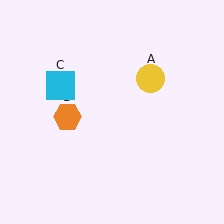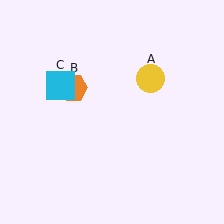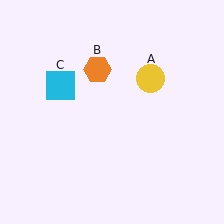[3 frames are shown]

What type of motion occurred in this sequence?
The orange hexagon (object B) rotated clockwise around the center of the scene.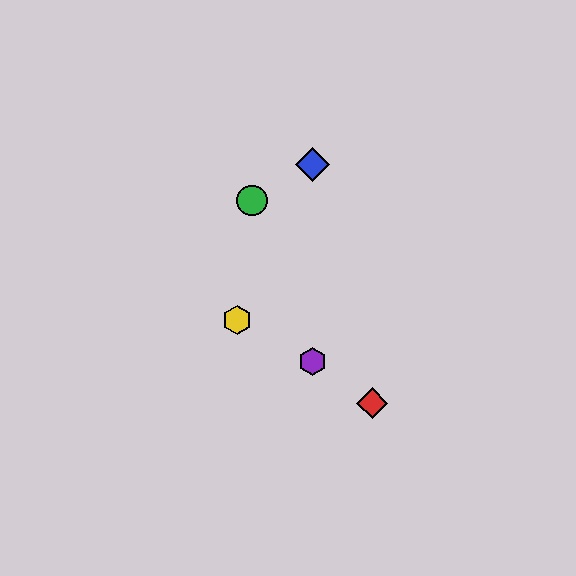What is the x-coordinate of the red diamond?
The red diamond is at x≈372.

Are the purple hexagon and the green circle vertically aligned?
No, the purple hexagon is at x≈312 and the green circle is at x≈252.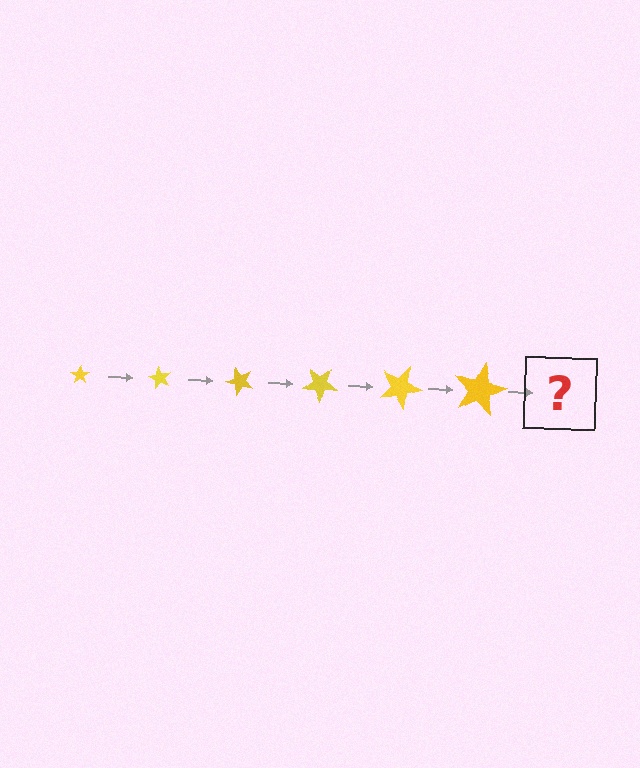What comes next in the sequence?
The next element should be a star, larger than the previous one and rotated 360 degrees from the start.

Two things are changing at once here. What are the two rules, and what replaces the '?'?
The two rules are that the star grows larger each step and it rotates 60 degrees each step. The '?' should be a star, larger than the previous one and rotated 360 degrees from the start.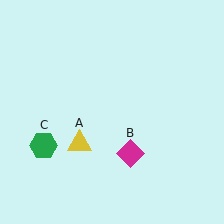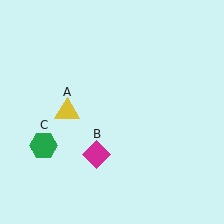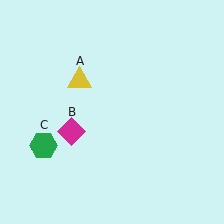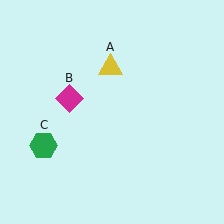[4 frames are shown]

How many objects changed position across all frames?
2 objects changed position: yellow triangle (object A), magenta diamond (object B).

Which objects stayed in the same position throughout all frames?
Green hexagon (object C) remained stationary.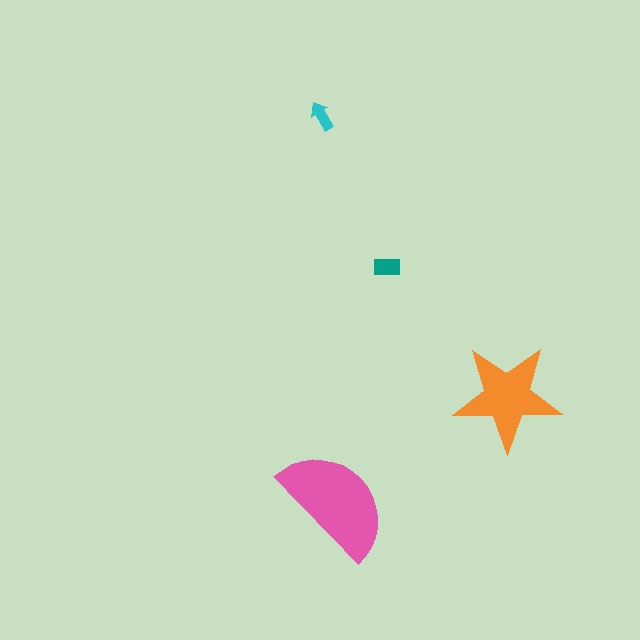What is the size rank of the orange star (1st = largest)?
2nd.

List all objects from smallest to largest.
The cyan arrow, the teal rectangle, the orange star, the pink semicircle.